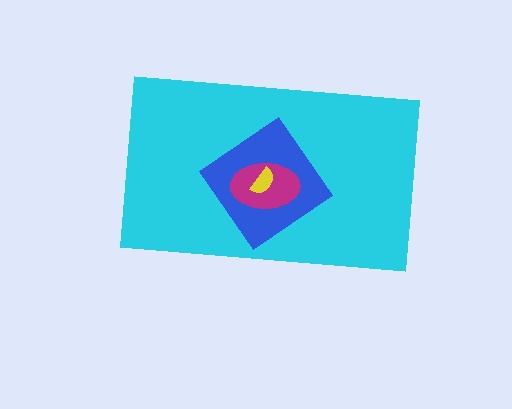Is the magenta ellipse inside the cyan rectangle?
Yes.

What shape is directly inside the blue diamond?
The magenta ellipse.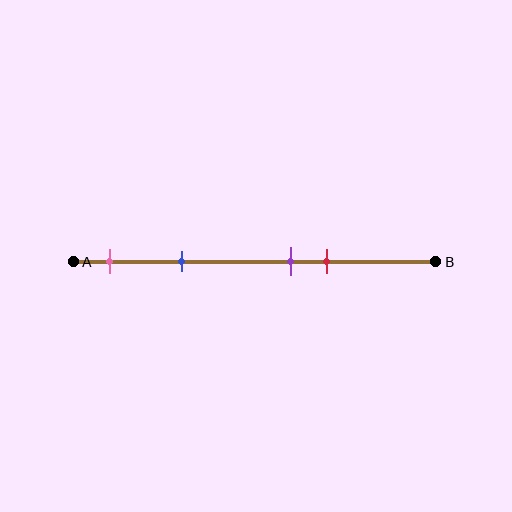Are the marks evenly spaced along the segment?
No, the marks are not evenly spaced.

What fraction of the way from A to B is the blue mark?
The blue mark is approximately 30% (0.3) of the way from A to B.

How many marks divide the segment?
There are 4 marks dividing the segment.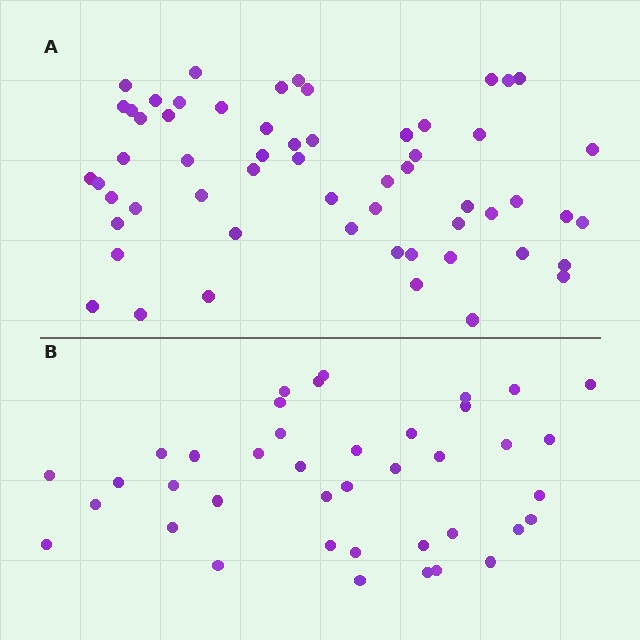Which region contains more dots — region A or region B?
Region A (the top region) has more dots.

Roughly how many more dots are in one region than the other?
Region A has approximately 20 more dots than region B.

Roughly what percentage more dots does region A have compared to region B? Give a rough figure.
About 45% more.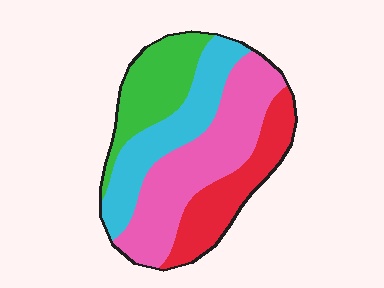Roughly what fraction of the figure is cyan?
Cyan takes up about one quarter (1/4) of the figure.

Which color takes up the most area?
Pink, at roughly 35%.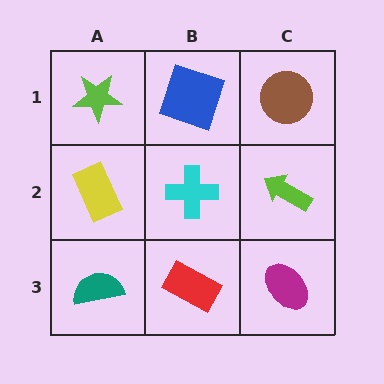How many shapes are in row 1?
3 shapes.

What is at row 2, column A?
A yellow rectangle.